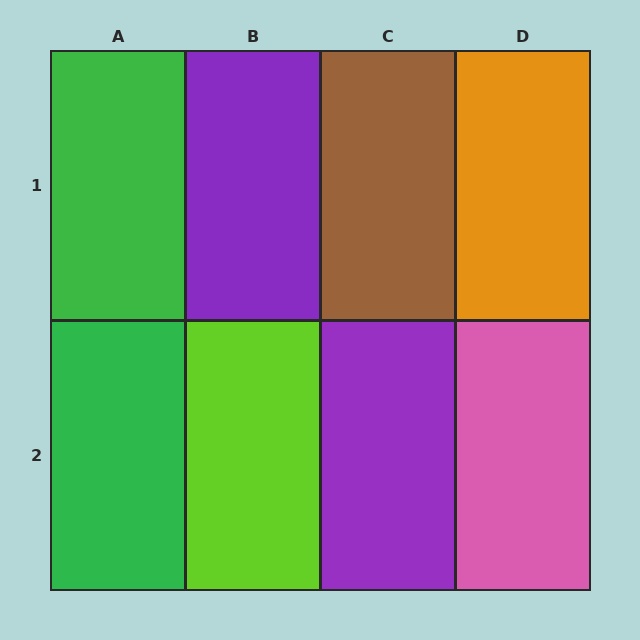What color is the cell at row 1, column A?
Green.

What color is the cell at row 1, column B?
Purple.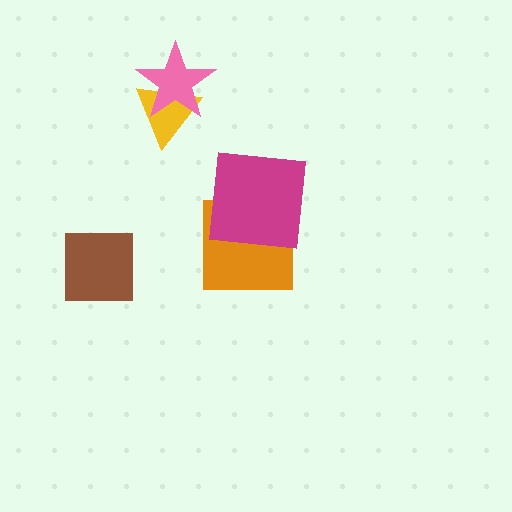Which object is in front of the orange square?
The magenta square is in front of the orange square.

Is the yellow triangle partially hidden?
Yes, it is partially covered by another shape.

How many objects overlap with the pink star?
1 object overlaps with the pink star.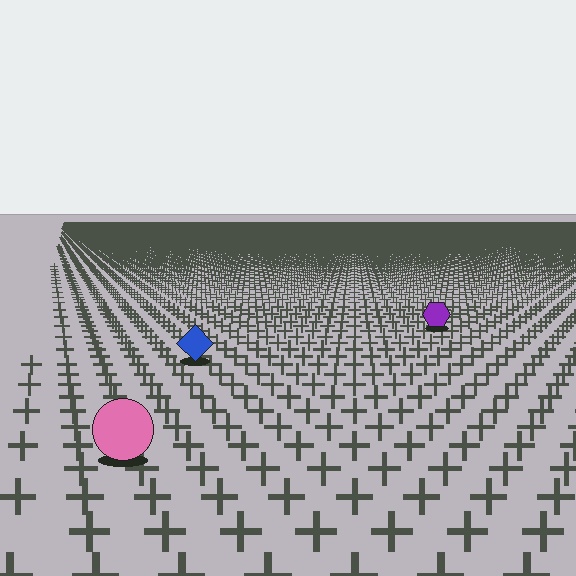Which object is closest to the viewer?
The pink circle is closest. The texture marks near it are larger and more spread out.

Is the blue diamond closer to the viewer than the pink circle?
No. The pink circle is closer — you can tell from the texture gradient: the ground texture is coarser near it.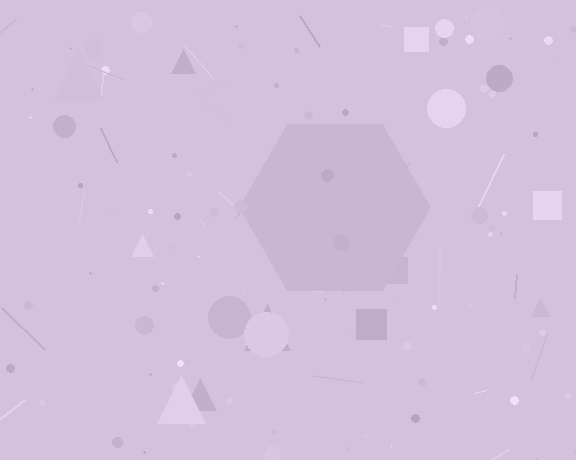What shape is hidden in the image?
A hexagon is hidden in the image.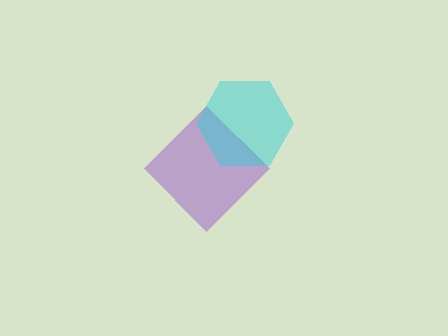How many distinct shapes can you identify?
There are 2 distinct shapes: a purple diamond, a cyan hexagon.